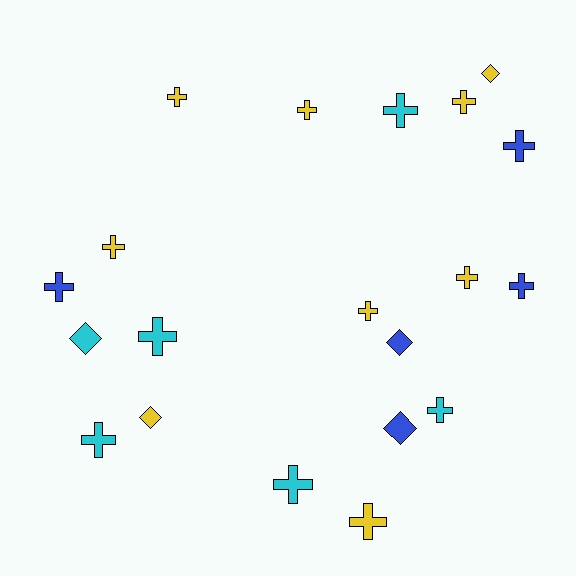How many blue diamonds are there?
There are 2 blue diamonds.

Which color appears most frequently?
Yellow, with 9 objects.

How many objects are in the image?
There are 20 objects.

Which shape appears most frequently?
Cross, with 15 objects.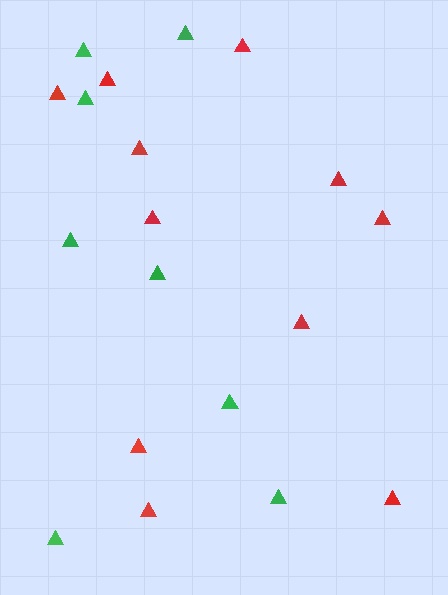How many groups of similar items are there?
There are 2 groups: one group of red triangles (11) and one group of green triangles (8).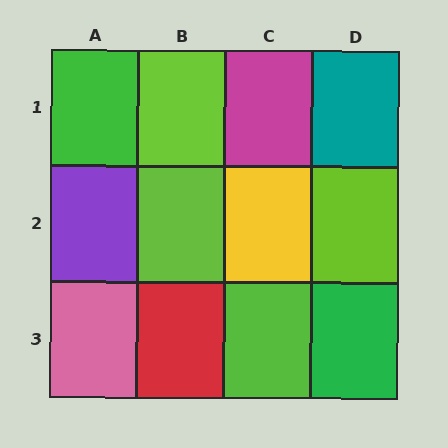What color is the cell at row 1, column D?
Teal.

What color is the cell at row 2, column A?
Purple.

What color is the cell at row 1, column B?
Lime.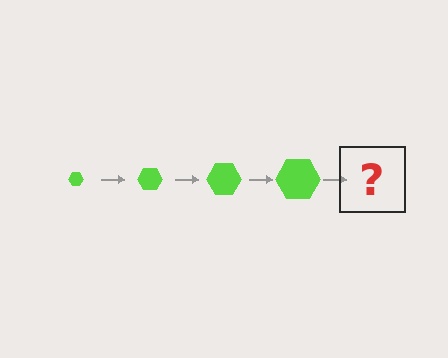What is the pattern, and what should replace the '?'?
The pattern is that the hexagon gets progressively larger each step. The '?' should be a lime hexagon, larger than the previous one.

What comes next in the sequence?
The next element should be a lime hexagon, larger than the previous one.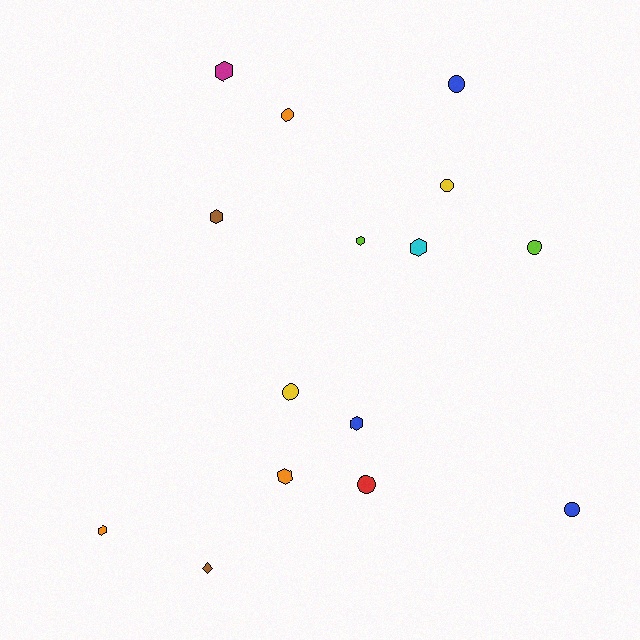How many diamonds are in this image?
There is 1 diamond.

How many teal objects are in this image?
There are no teal objects.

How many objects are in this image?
There are 15 objects.